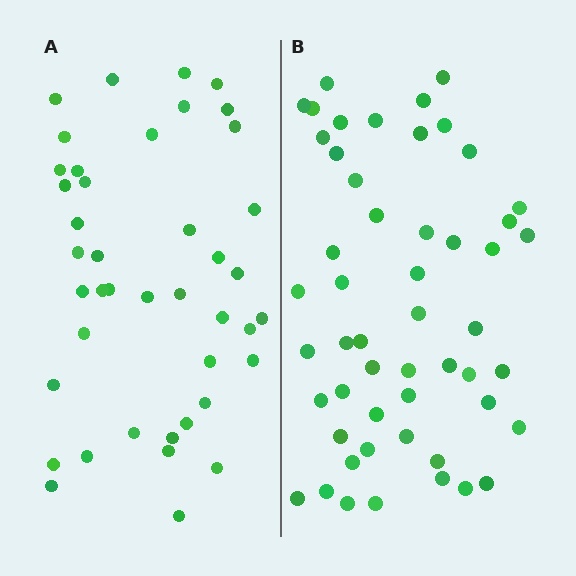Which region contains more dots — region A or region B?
Region B (the right region) has more dots.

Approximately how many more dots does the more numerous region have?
Region B has roughly 10 or so more dots than region A.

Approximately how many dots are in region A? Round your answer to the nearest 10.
About 40 dots. (The exact count is 42, which rounds to 40.)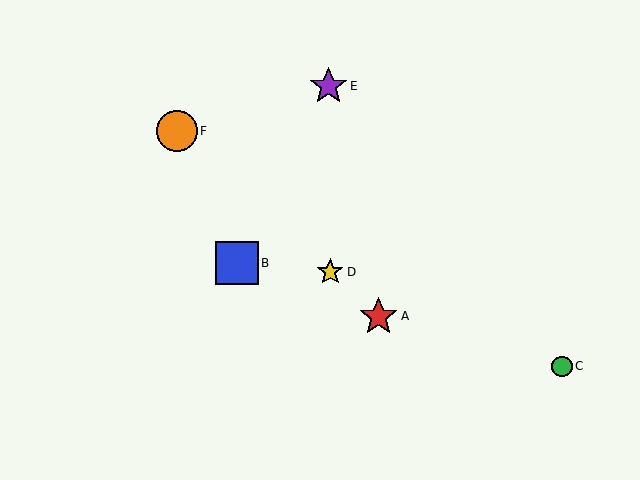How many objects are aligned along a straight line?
3 objects (A, D, F) are aligned along a straight line.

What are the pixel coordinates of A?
Object A is at (378, 316).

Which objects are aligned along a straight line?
Objects A, D, F are aligned along a straight line.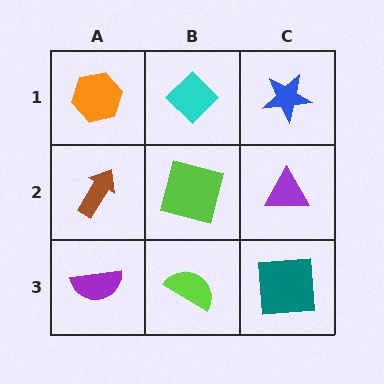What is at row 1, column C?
A blue star.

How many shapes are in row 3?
3 shapes.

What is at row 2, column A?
A brown arrow.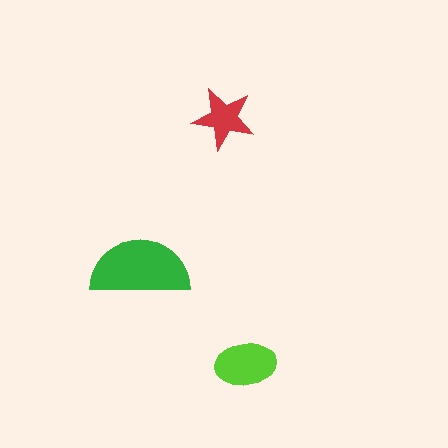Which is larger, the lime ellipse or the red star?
The lime ellipse.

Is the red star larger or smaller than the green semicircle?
Smaller.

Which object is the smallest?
The red star.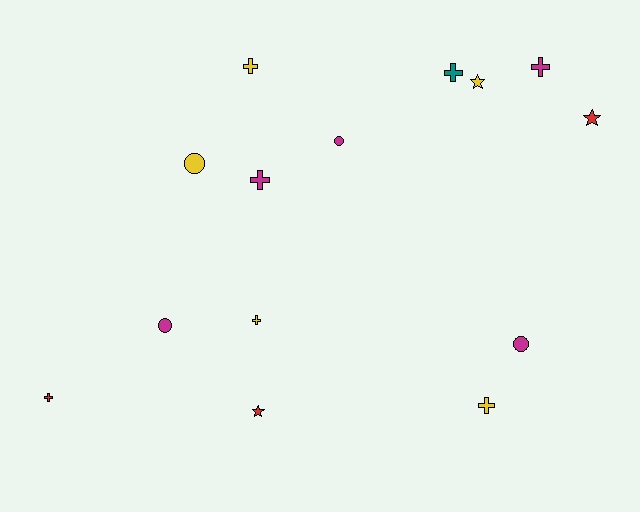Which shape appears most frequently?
Cross, with 7 objects.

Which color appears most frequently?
Magenta, with 5 objects.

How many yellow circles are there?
There is 1 yellow circle.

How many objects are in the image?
There are 14 objects.